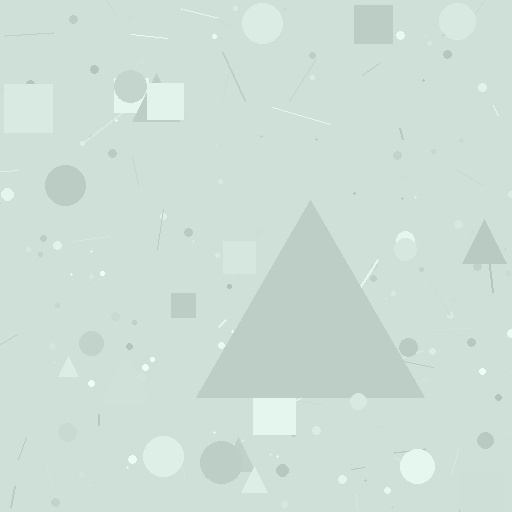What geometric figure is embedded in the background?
A triangle is embedded in the background.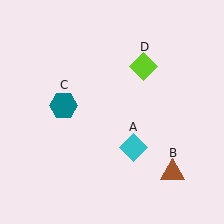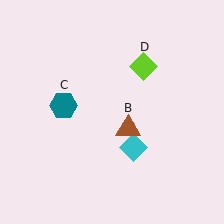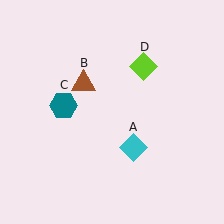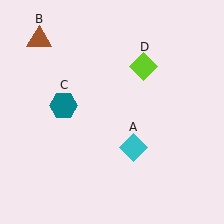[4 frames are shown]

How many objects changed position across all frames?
1 object changed position: brown triangle (object B).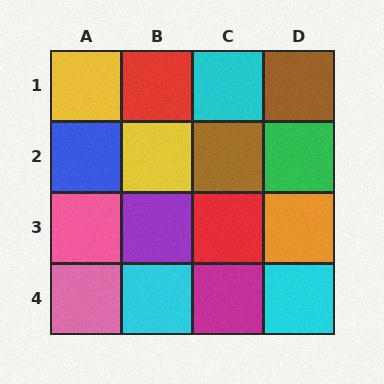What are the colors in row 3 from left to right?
Pink, purple, red, orange.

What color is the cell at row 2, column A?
Blue.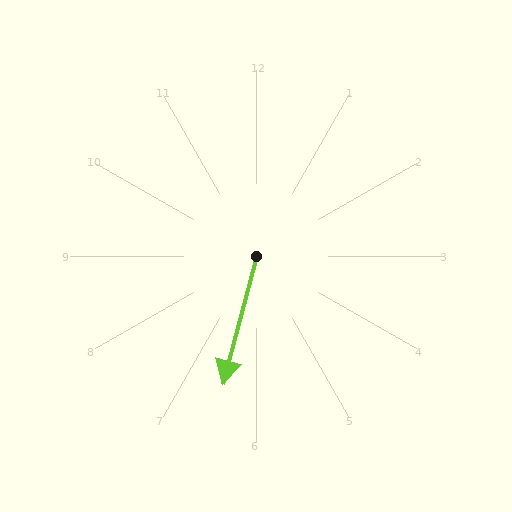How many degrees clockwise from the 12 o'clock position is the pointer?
Approximately 195 degrees.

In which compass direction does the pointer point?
South.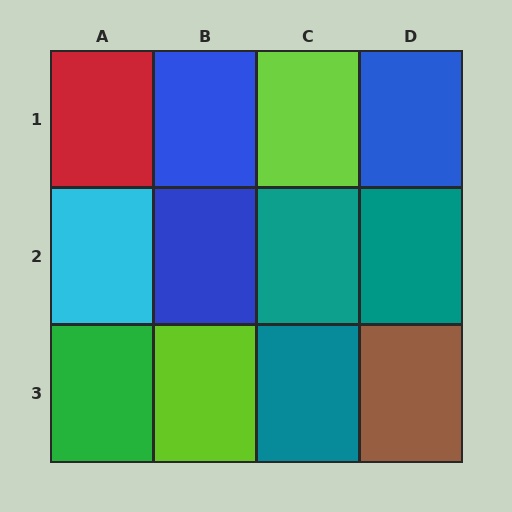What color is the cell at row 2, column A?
Cyan.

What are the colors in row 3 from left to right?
Green, lime, teal, brown.